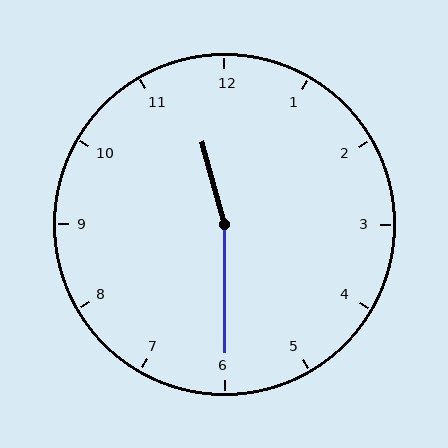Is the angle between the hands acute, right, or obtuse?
It is obtuse.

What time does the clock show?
11:30.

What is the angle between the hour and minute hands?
Approximately 165 degrees.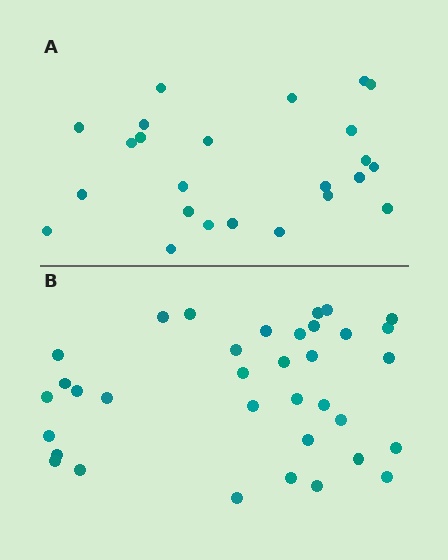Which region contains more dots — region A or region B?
Region B (the bottom region) has more dots.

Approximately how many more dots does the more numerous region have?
Region B has roughly 12 or so more dots than region A.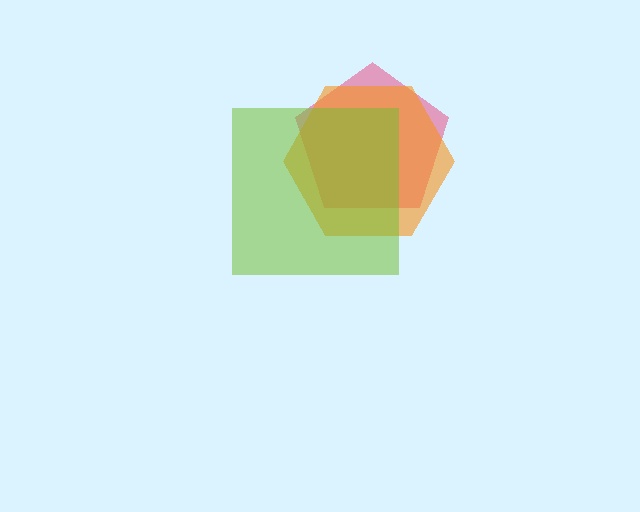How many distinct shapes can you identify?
There are 3 distinct shapes: a pink pentagon, an orange hexagon, a lime square.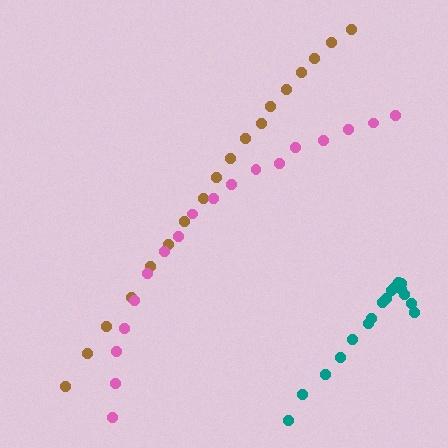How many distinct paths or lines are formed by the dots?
There are 3 distinct paths.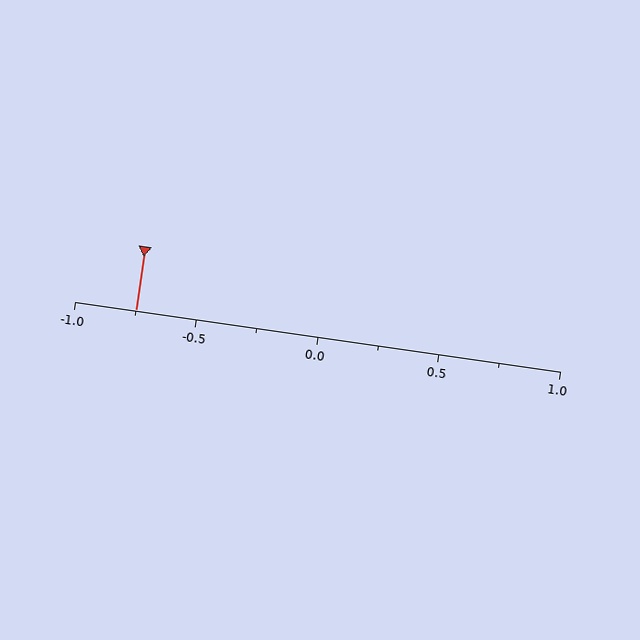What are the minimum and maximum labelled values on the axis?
The axis runs from -1.0 to 1.0.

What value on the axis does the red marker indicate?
The marker indicates approximately -0.75.